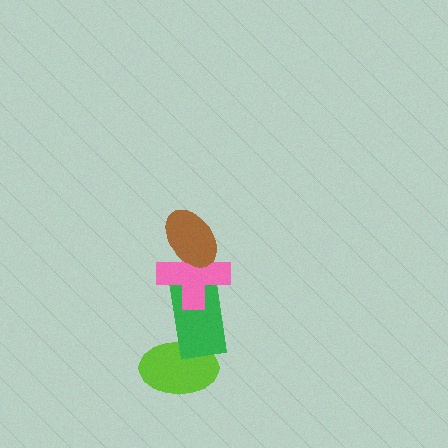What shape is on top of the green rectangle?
The pink cross is on top of the green rectangle.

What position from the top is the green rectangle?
The green rectangle is 3rd from the top.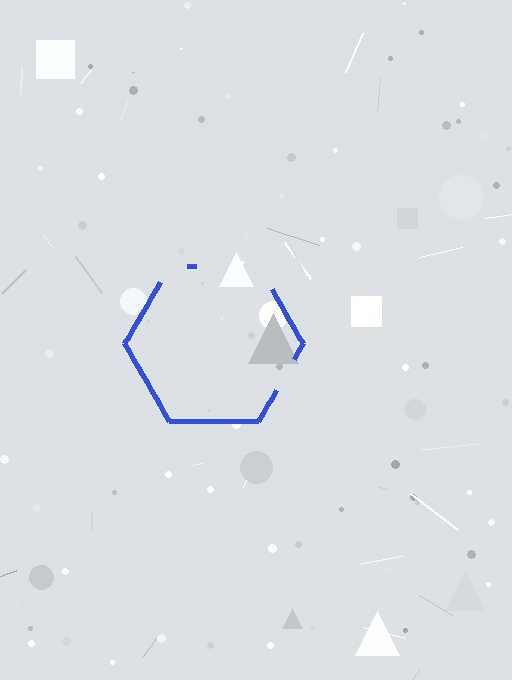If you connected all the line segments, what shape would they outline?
They would outline a hexagon.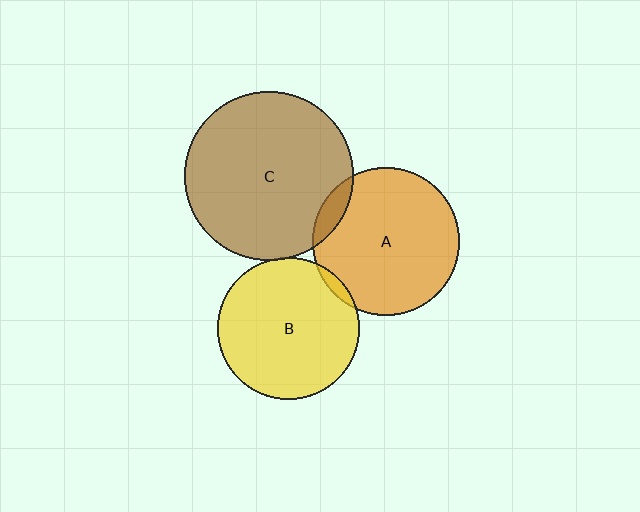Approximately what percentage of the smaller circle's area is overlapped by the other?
Approximately 5%.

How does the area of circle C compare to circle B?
Approximately 1.4 times.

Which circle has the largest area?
Circle C (brown).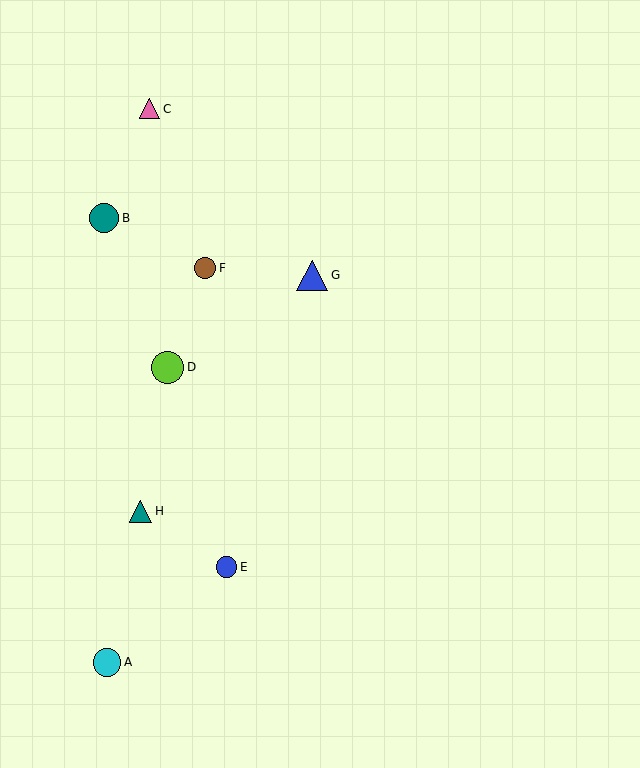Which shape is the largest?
The lime circle (labeled D) is the largest.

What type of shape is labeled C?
Shape C is a pink triangle.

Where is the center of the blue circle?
The center of the blue circle is at (226, 567).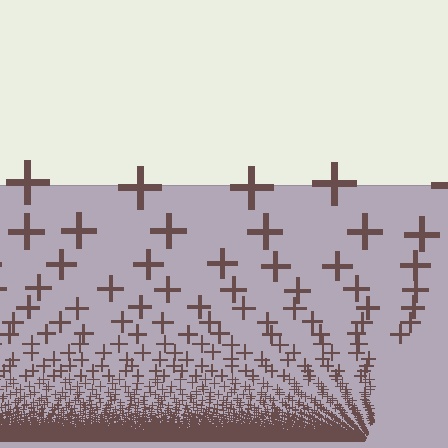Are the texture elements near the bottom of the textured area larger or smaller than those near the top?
Smaller. The gradient is inverted — elements near the bottom are smaller and denser.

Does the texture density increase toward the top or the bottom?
Density increases toward the bottom.